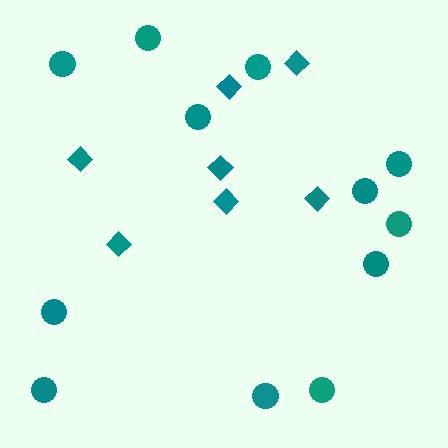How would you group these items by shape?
There are 2 groups: one group of circles (12) and one group of diamonds (7).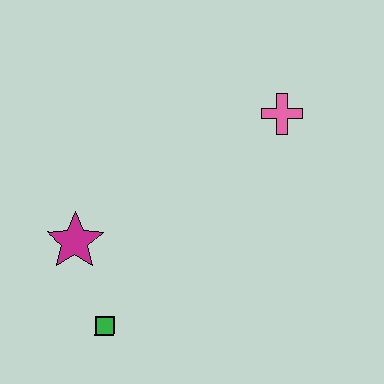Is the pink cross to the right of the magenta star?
Yes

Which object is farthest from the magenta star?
The pink cross is farthest from the magenta star.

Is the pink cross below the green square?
No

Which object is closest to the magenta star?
The green square is closest to the magenta star.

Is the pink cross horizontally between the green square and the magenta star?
No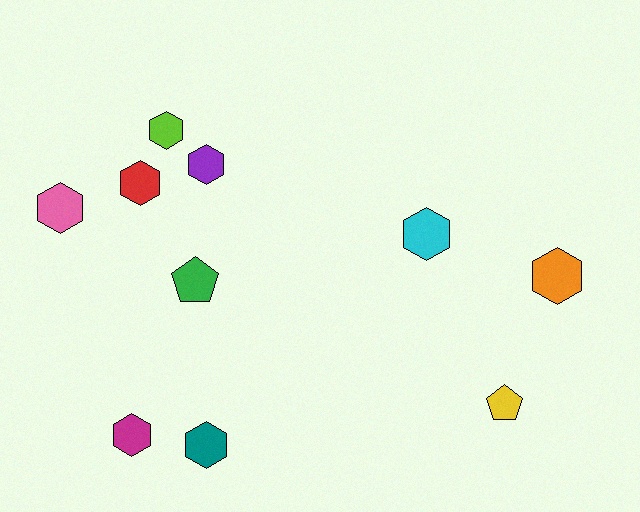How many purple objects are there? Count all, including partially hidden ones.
There is 1 purple object.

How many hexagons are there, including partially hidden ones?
There are 8 hexagons.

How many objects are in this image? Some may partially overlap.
There are 10 objects.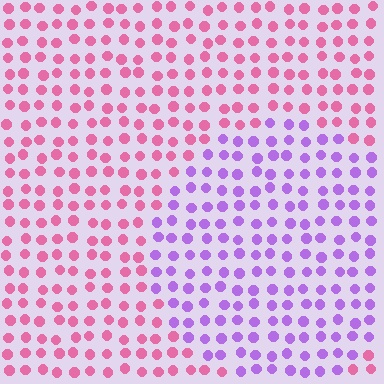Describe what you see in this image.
The image is filled with small pink elements in a uniform arrangement. A circle-shaped region is visible where the elements are tinted to a slightly different hue, forming a subtle color boundary.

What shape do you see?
I see a circle.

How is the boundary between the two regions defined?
The boundary is defined purely by a slight shift in hue (about 55 degrees). Spacing, size, and orientation are identical on both sides.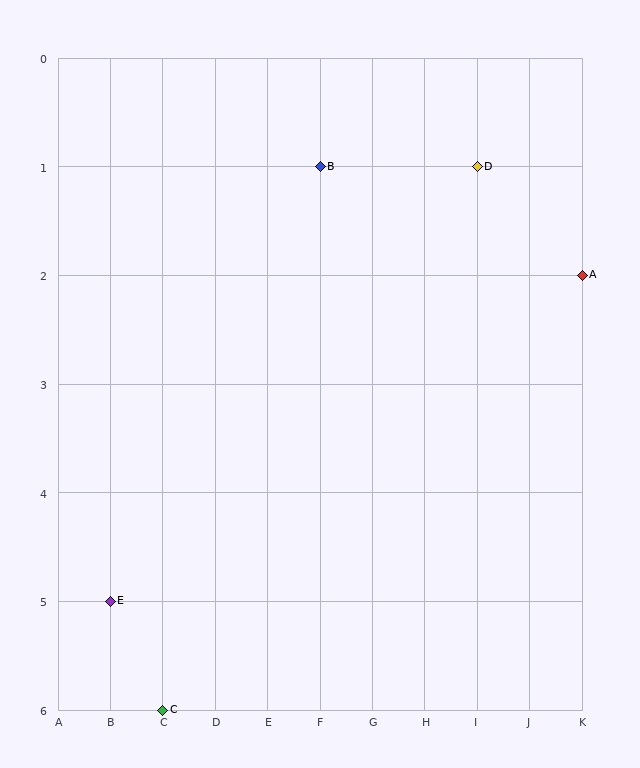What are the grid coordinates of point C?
Point C is at grid coordinates (C, 6).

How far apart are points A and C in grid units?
Points A and C are 8 columns and 4 rows apart (about 8.9 grid units diagonally).